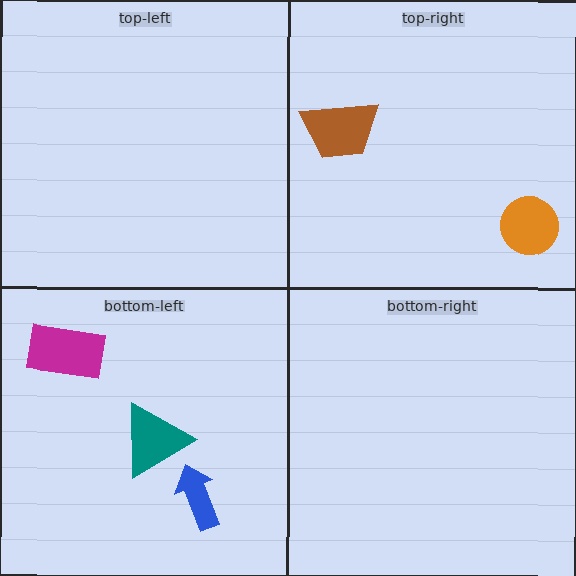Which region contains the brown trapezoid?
The top-right region.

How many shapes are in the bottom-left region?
3.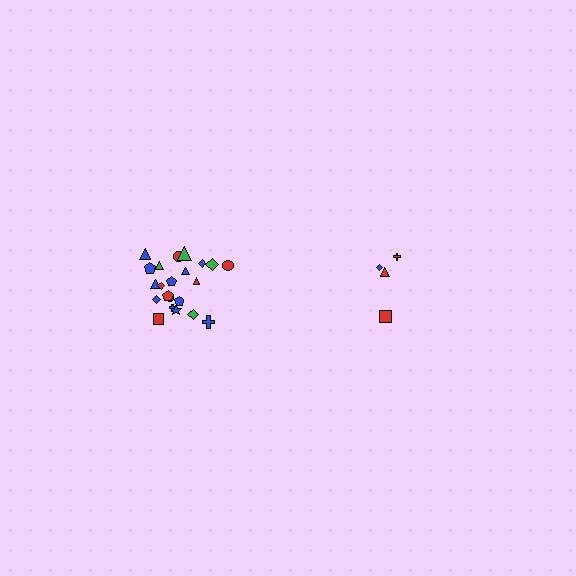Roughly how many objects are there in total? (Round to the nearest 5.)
Roughly 25 objects in total.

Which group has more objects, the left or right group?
The left group.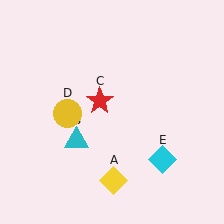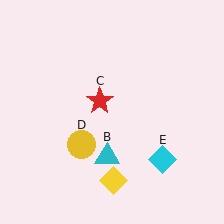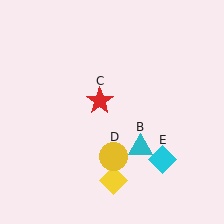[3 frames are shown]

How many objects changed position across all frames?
2 objects changed position: cyan triangle (object B), yellow circle (object D).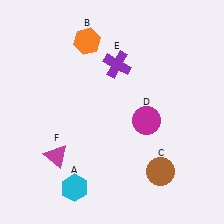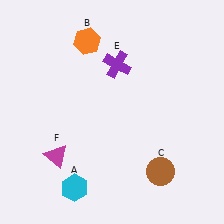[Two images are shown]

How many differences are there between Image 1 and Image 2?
There is 1 difference between the two images.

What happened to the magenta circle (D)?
The magenta circle (D) was removed in Image 2. It was in the bottom-right area of Image 1.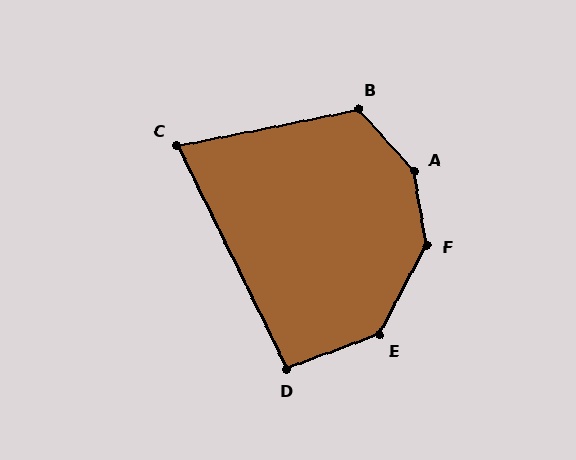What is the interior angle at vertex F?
Approximately 143 degrees (obtuse).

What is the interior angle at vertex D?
Approximately 96 degrees (obtuse).